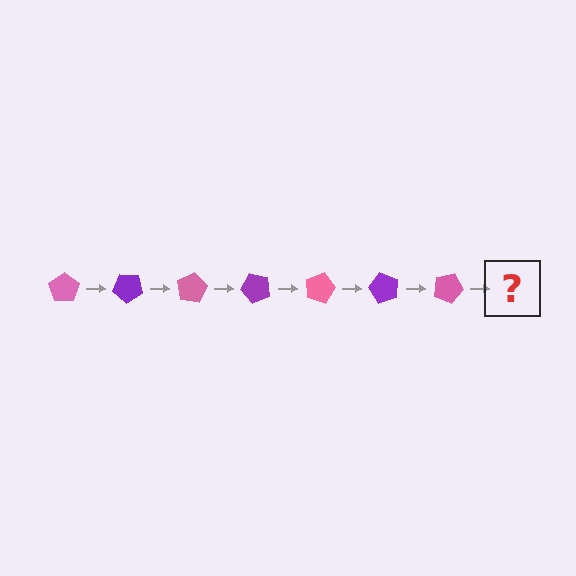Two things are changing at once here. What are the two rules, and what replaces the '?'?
The two rules are that it rotates 40 degrees each step and the color cycles through pink and purple. The '?' should be a purple pentagon, rotated 280 degrees from the start.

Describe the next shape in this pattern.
It should be a purple pentagon, rotated 280 degrees from the start.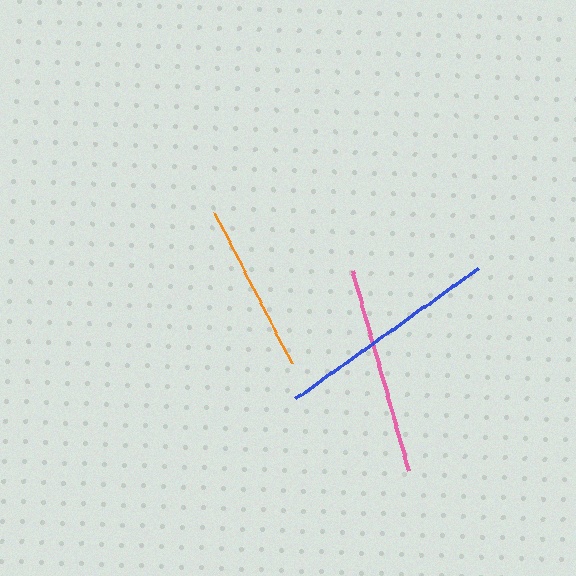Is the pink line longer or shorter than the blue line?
The blue line is longer than the pink line.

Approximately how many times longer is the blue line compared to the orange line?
The blue line is approximately 1.3 times the length of the orange line.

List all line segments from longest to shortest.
From longest to shortest: blue, pink, orange.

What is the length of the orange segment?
The orange segment is approximately 169 pixels long.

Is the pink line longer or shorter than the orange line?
The pink line is longer than the orange line.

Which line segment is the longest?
The blue line is the longest at approximately 224 pixels.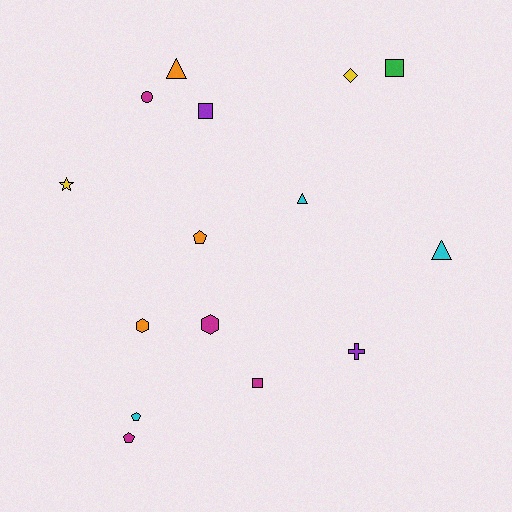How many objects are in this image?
There are 15 objects.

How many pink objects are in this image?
There are no pink objects.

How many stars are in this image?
There is 1 star.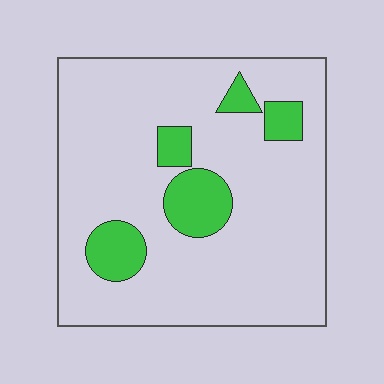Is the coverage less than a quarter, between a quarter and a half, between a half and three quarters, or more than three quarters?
Less than a quarter.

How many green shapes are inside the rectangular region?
5.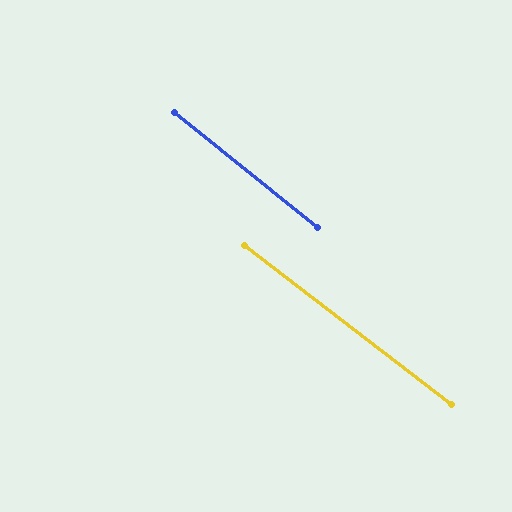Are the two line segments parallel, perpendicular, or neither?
Parallel — their directions differ by only 1.4°.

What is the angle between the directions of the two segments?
Approximately 1 degree.